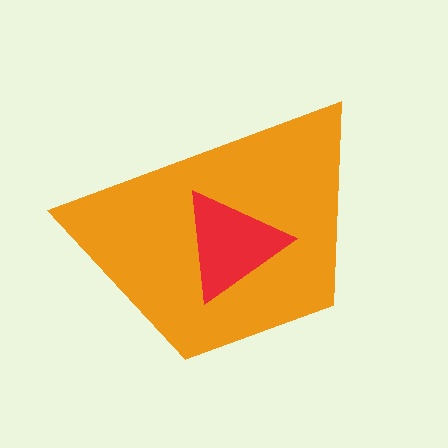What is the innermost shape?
The red triangle.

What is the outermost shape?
The orange trapezoid.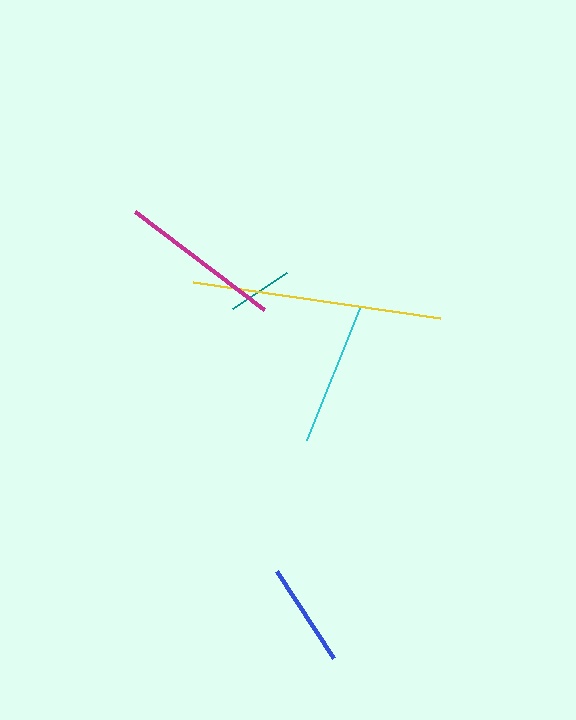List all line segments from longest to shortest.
From longest to shortest: yellow, magenta, cyan, blue, teal.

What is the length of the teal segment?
The teal segment is approximately 64 pixels long.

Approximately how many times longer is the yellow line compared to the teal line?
The yellow line is approximately 3.9 times the length of the teal line.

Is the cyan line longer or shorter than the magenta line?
The magenta line is longer than the cyan line.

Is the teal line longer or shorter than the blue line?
The blue line is longer than the teal line.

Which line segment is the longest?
The yellow line is the longest at approximately 249 pixels.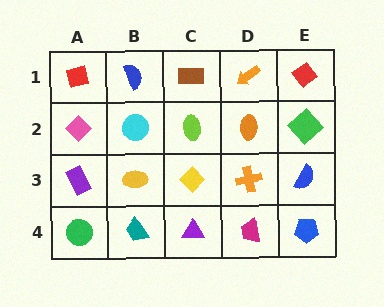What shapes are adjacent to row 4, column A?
A purple rectangle (row 3, column A), a teal trapezoid (row 4, column B).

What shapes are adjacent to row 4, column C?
A yellow diamond (row 3, column C), a teal trapezoid (row 4, column B), a magenta trapezoid (row 4, column D).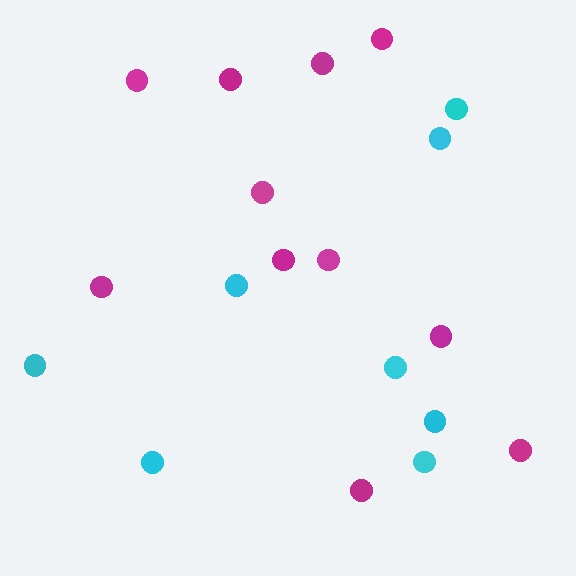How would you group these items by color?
There are 2 groups: one group of magenta circles (11) and one group of cyan circles (8).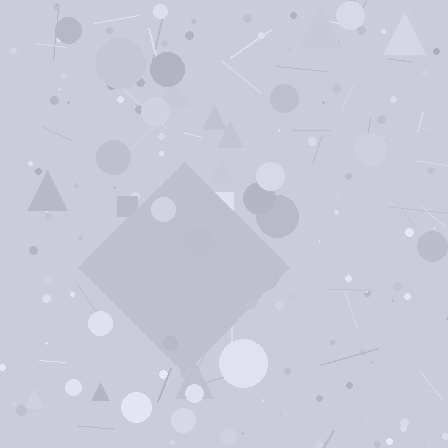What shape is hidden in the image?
A diamond is hidden in the image.